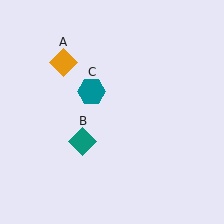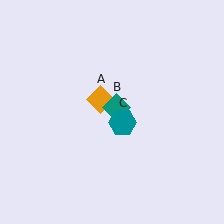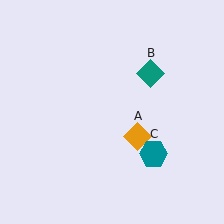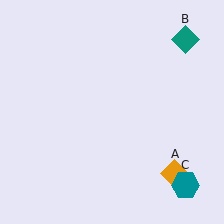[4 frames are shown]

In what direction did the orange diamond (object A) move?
The orange diamond (object A) moved down and to the right.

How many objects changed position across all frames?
3 objects changed position: orange diamond (object A), teal diamond (object B), teal hexagon (object C).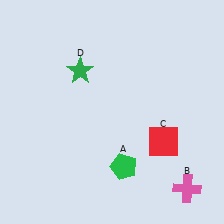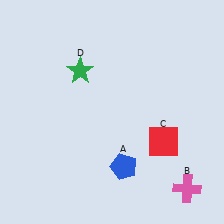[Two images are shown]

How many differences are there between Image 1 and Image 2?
There is 1 difference between the two images.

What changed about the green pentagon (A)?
In Image 1, A is green. In Image 2, it changed to blue.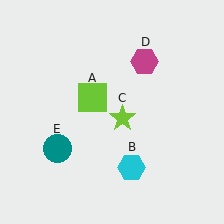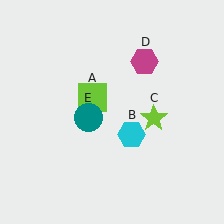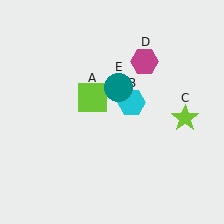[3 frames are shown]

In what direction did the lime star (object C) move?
The lime star (object C) moved right.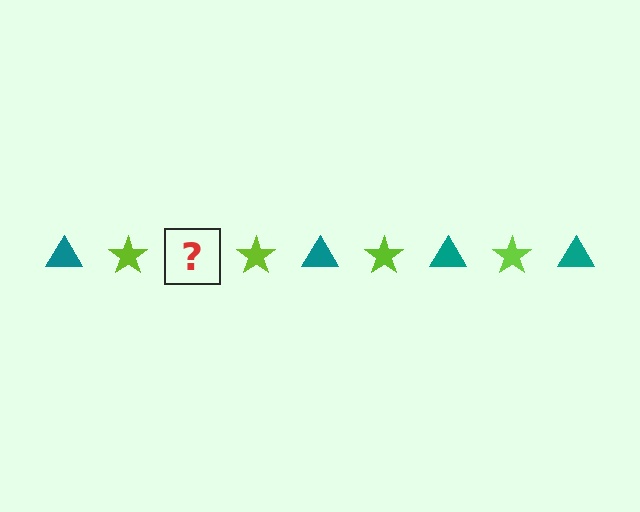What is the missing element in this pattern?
The missing element is a teal triangle.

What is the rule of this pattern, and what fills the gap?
The rule is that the pattern alternates between teal triangle and lime star. The gap should be filled with a teal triangle.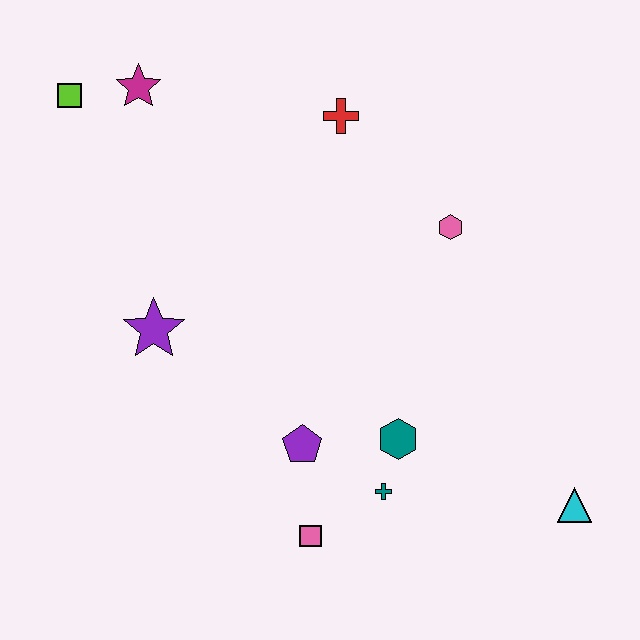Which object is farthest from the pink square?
The lime square is farthest from the pink square.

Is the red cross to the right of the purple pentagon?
Yes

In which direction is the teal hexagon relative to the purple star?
The teal hexagon is to the right of the purple star.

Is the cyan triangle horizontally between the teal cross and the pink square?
No